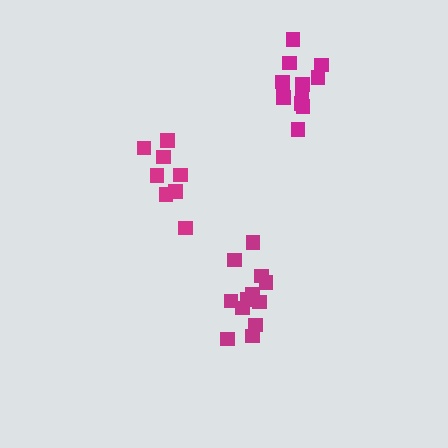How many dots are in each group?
Group 1: 12 dots, Group 2: 8 dots, Group 3: 12 dots (32 total).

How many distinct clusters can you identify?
There are 3 distinct clusters.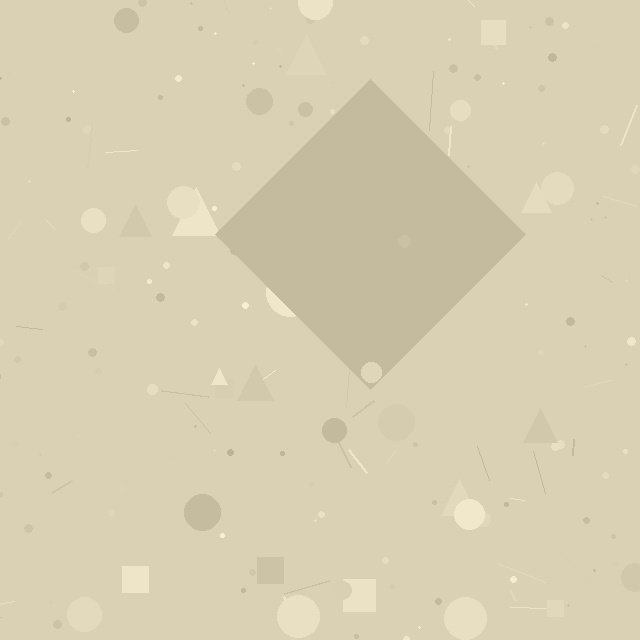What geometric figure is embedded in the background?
A diamond is embedded in the background.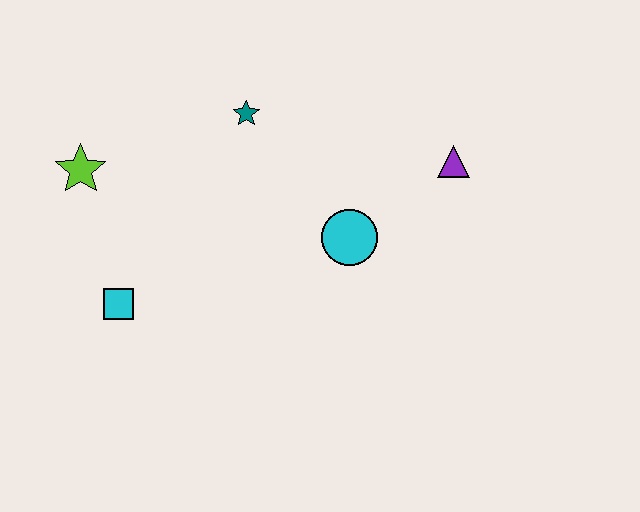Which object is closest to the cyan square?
The lime star is closest to the cyan square.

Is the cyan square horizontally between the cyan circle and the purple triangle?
No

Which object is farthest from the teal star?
The cyan square is farthest from the teal star.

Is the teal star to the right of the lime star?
Yes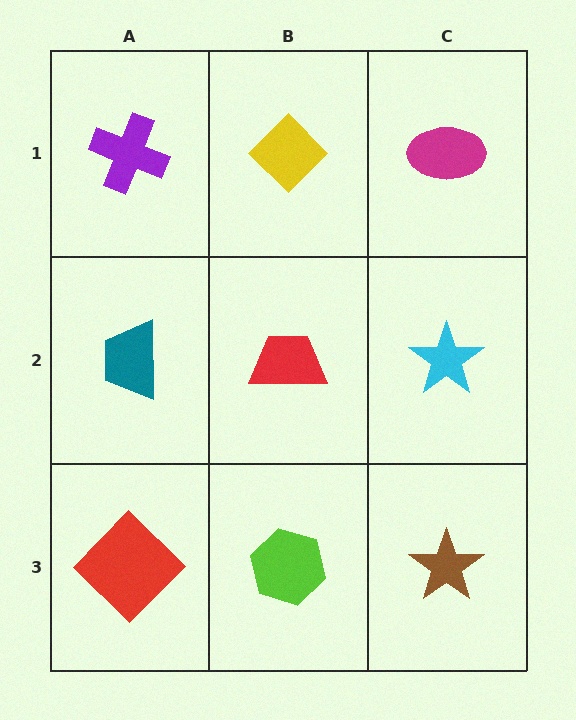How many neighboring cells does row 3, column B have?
3.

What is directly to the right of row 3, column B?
A brown star.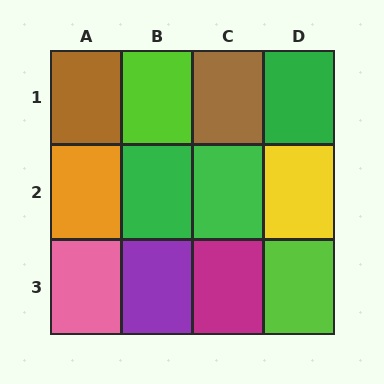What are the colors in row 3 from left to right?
Pink, purple, magenta, lime.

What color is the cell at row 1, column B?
Lime.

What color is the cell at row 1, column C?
Brown.